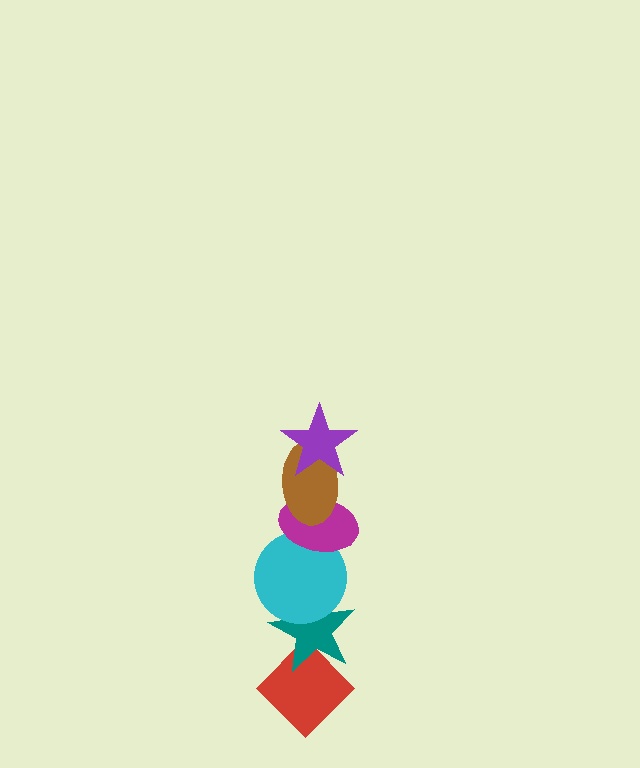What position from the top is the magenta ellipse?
The magenta ellipse is 3rd from the top.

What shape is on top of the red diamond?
The teal star is on top of the red diamond.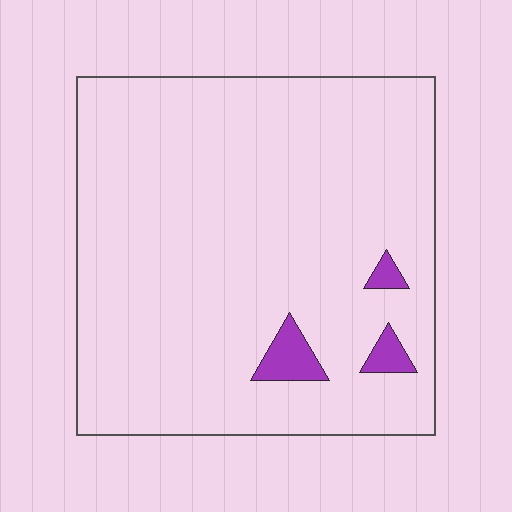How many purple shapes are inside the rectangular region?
3.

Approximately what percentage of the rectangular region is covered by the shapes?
Approximately 5%.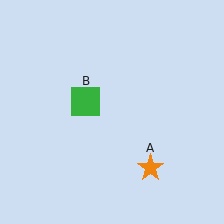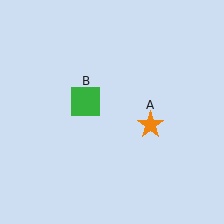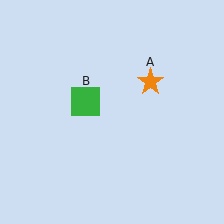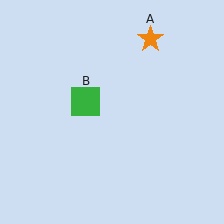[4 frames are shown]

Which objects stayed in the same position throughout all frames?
Green square (object B) remained stationary.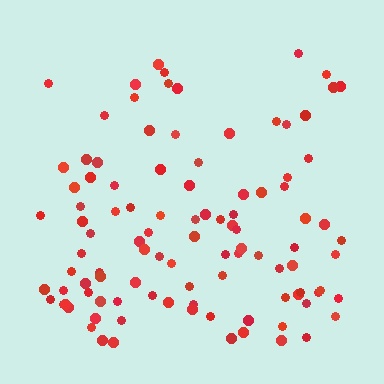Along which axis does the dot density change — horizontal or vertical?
Vertical.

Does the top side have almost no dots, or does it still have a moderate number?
Still a moderate number, just noticeably fewer than the bottom.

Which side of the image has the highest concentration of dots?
The bottom.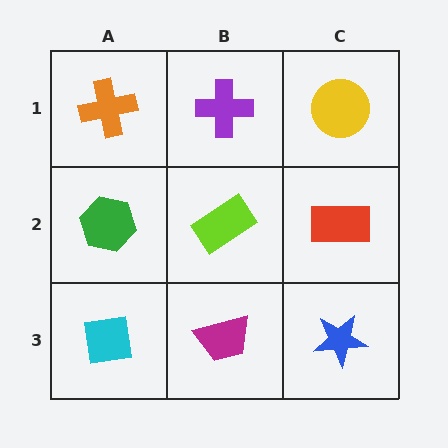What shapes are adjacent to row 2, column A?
An orange cross (row 1, column A), a cyan square (row 3, column A), a lime rectangle (row 2, column B).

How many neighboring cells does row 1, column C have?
2.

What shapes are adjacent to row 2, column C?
A yellow circle (row 1, column C), a blue star (row 3, column C), a lime rectangle (row 2, column B).